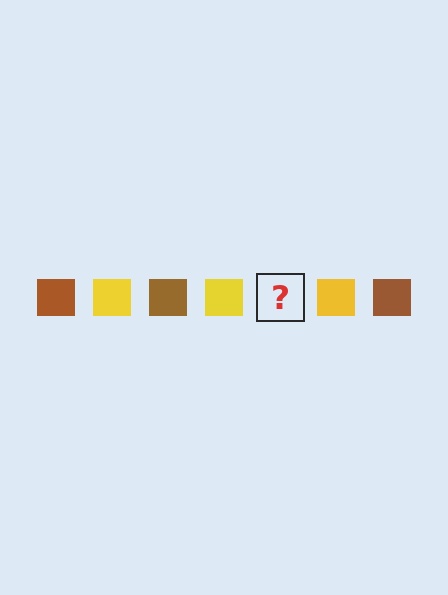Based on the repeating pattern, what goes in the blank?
The blank should be a brown square.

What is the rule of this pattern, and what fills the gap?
The rule is that the pattern cycles through brown, yellow squares. The gap should be filled with a brown square.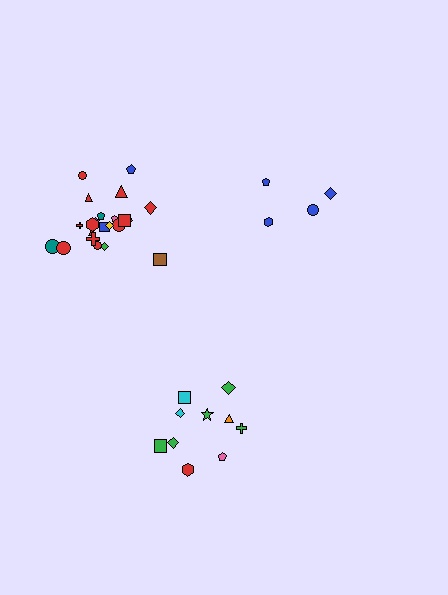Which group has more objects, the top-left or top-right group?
The top-left group.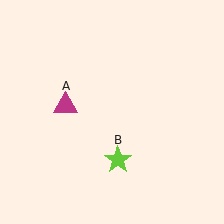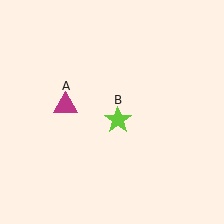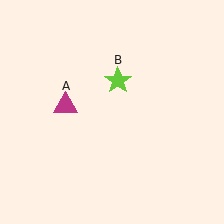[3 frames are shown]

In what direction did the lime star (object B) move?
The lime star (object B) moved up.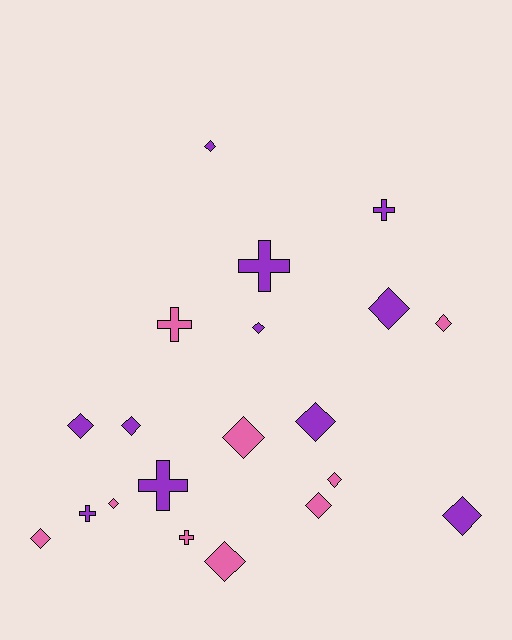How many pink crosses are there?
There are 2 pink crosses.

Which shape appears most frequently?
Diamond, with 14 objects.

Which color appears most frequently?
Purple, with 11 objects.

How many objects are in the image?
There are 20 objects.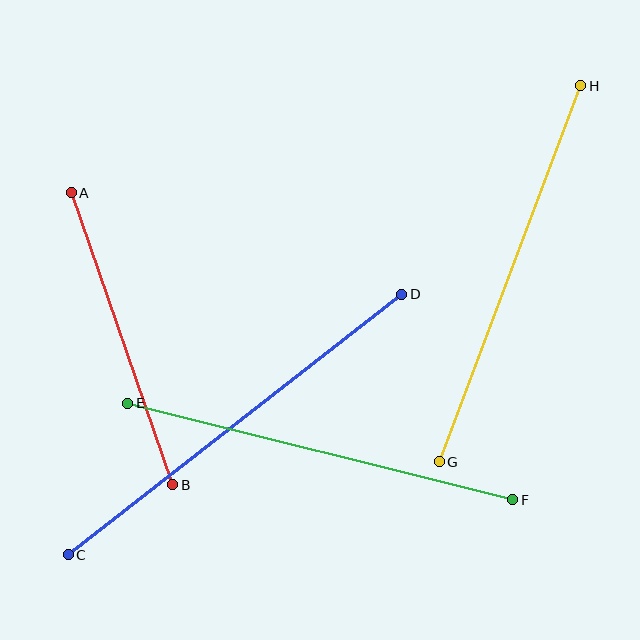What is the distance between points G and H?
The distance is approximately 402 pixels.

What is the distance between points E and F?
The distance is approximately 397 pixels.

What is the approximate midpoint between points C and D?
The midpoint is at approximately (235, 424) pixels.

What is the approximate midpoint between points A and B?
The midpoint is at approximately (122, 339) pixels.